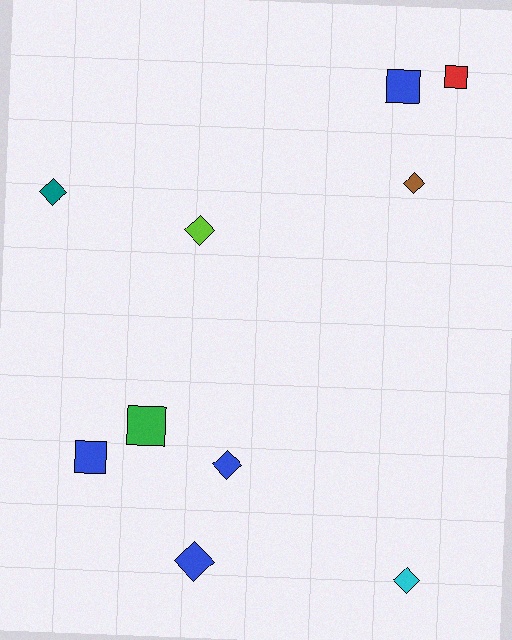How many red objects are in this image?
There is 1 red object.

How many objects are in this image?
There are 10 objects.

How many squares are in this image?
There are 4 squares.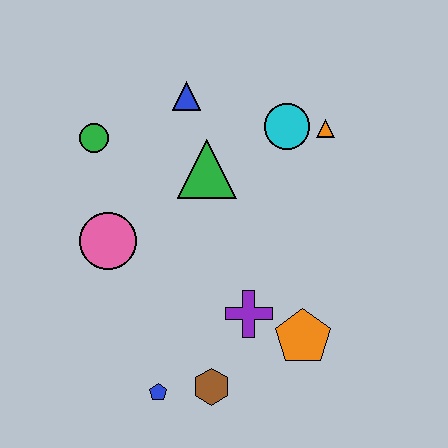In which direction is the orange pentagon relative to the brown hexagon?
The orange pentagon is to the right of the brown hexagon.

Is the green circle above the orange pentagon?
Yes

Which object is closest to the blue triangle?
The green triangle is closest to the blue triangle.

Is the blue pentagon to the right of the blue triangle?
No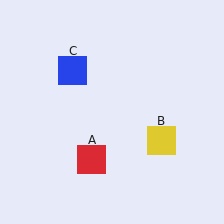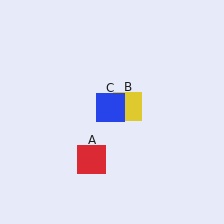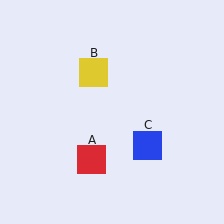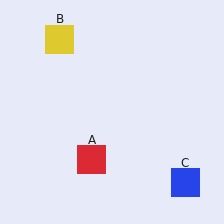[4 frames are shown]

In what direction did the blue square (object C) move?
The blue square (object C) moved down and to the right.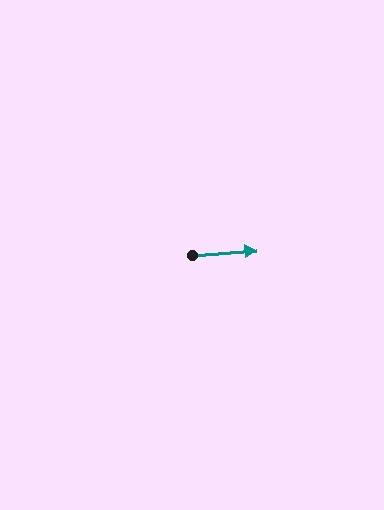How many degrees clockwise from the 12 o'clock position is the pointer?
Approximately 86 degrees.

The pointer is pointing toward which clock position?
Roughly 3 o'clock.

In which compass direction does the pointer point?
East.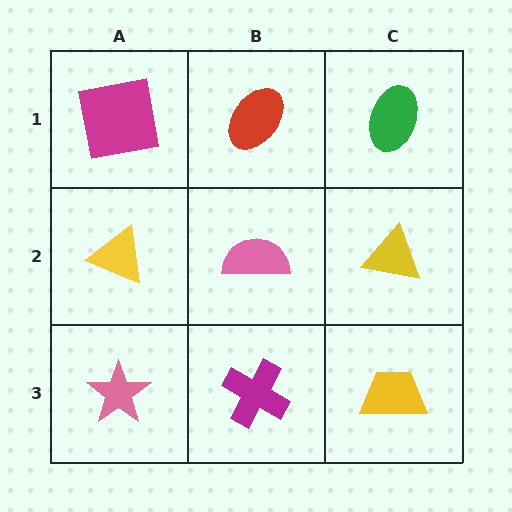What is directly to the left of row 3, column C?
A magenta cross.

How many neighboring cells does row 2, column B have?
4.